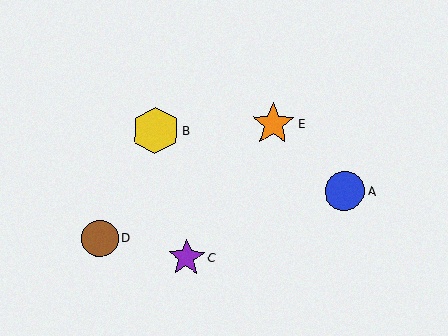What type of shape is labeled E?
Shape E is an orange star.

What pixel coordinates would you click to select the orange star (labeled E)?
Click at (273, 124) to select the orange star E.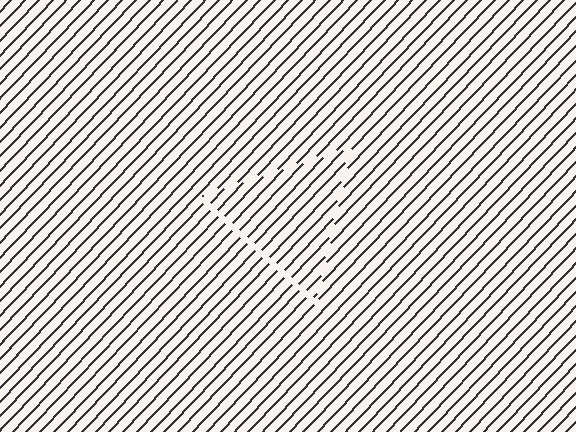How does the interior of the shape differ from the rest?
The interior of the shape contains the same grating, shifted by half a period — the contour is defined by the phase discontinuity where line-ends from the inner and outer gratings abut.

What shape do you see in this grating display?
An illusory triangle. The interior of the shape contains the same grating, shifted by half a period — the contour is defined by the phase discontinuity where line-ends from the inner and outer gratings abut.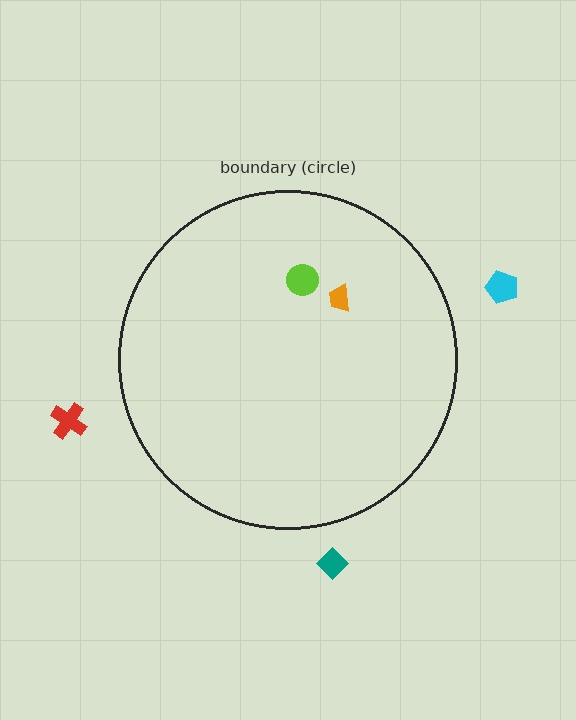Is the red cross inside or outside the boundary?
Outside.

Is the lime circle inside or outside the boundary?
Inside.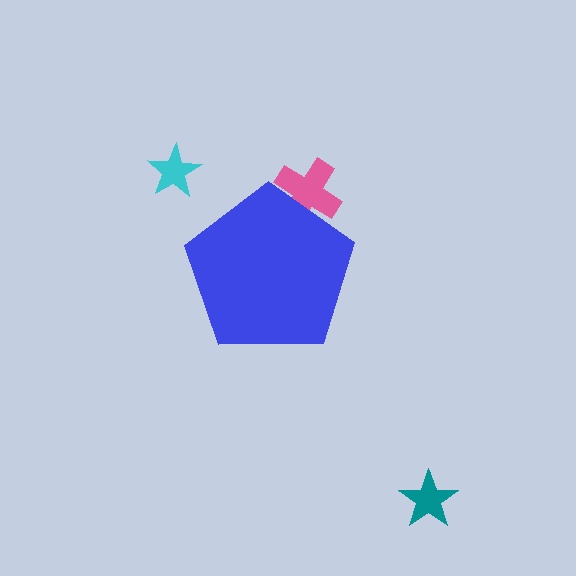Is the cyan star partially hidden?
No, the cyan star is fully visible.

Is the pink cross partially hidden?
Yes, the pink cross is partially hidden behind the blue pentagon.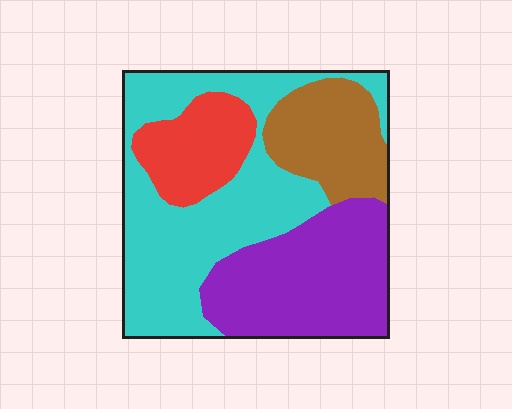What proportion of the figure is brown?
Brown covers around 15% of the figure.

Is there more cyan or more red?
Cyan.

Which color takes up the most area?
Cyan, at roughly 40%.